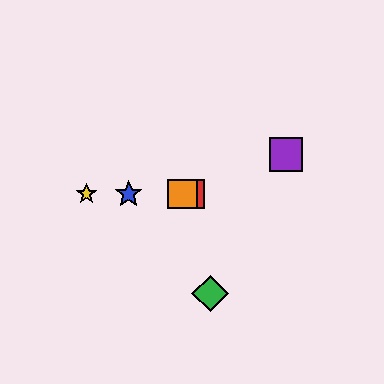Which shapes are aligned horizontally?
The red square, the blue star, the yellow star, the orange square are aligned horizontally.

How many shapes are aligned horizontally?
4 shapes (the red square, the blue star, the yellow star, the orange square) are aligned horizontally.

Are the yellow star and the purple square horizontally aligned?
No, the yellow star is at y≈194 and the purple square is at y≈154.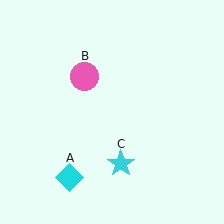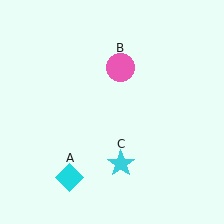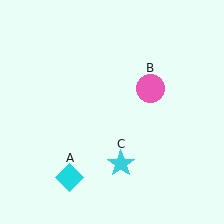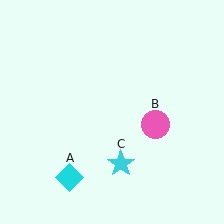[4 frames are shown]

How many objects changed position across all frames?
1 object changed position: pink circle (object B).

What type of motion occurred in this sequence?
The pink circle (object B) rotated clockwise around the center of the scene.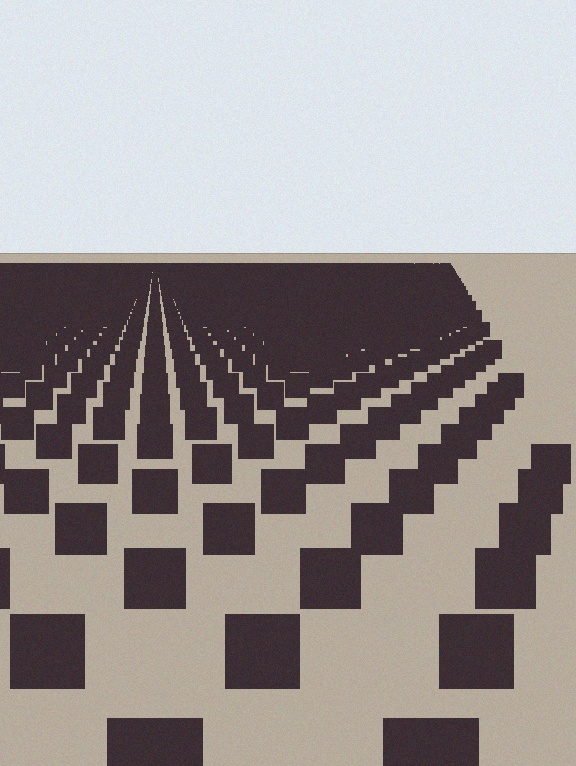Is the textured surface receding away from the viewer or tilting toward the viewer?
The surface is receding away from the viewer. Texture elements get smaller and denser toward the top.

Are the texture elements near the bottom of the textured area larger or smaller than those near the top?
Larger. Near the bottom, elements are closer to the viewer and appear at a bigger on-screen size.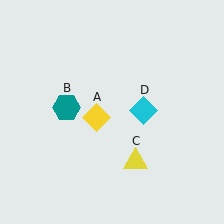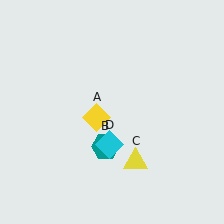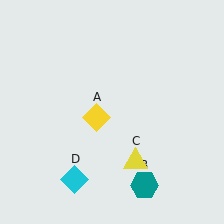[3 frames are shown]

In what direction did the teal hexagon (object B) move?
The teal hexagon (object B) moved down and to the right.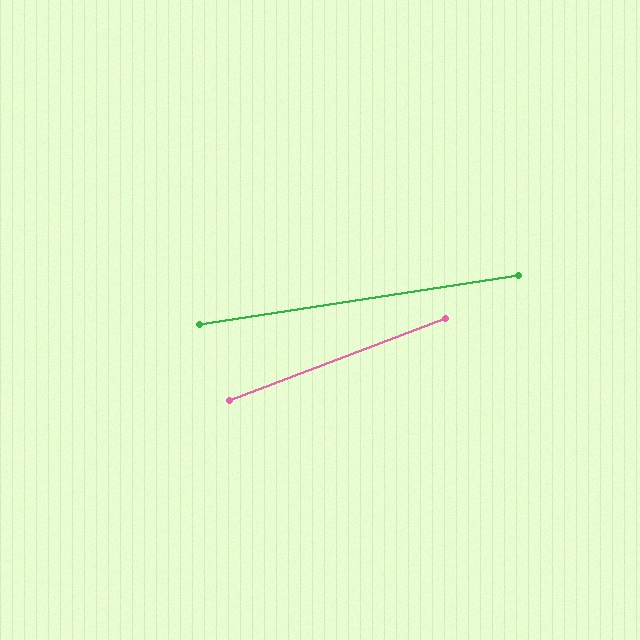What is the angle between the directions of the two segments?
Approximately 12 degrees.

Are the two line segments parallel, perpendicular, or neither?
Neither parallel nor perpendicular — they differ by about 12°.